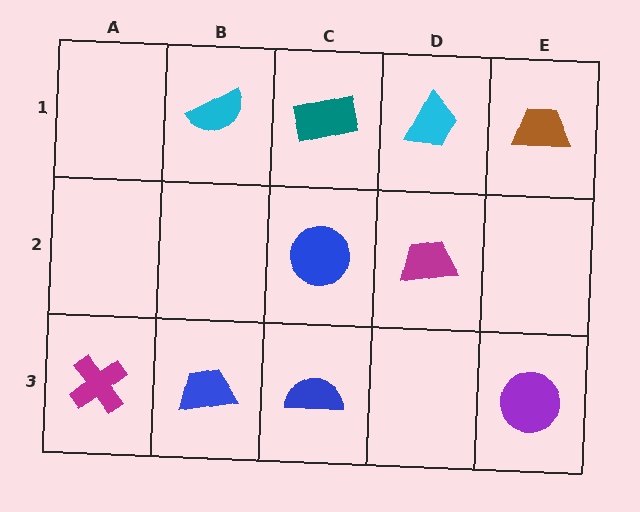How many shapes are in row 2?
2 shapes.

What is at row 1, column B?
A cyan semicircle.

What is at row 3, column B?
A blue trapezoid.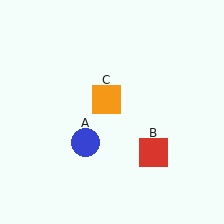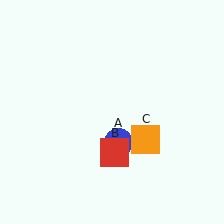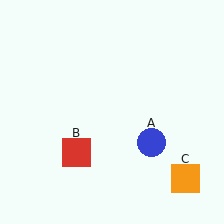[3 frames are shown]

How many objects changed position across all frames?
3 objects changed position: blue circle (object A), red square (object B), orange square (object C).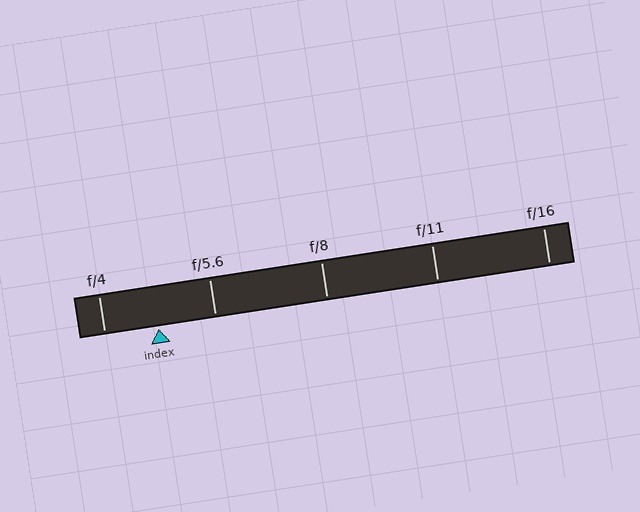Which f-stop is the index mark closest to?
The index mark is closest to f/4.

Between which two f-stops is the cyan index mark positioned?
The index mark is between f/4 and f/5.6.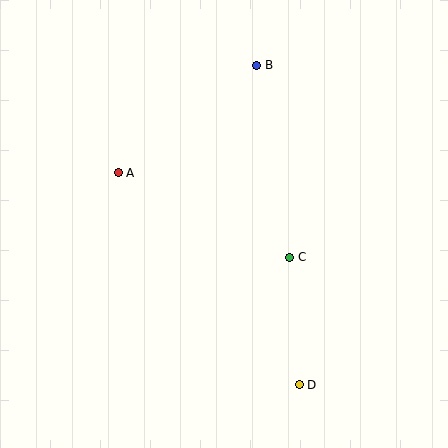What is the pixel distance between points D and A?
The distance between D and A is 279 pixels.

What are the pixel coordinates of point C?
Point C is at (290, 257).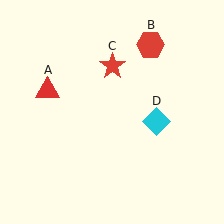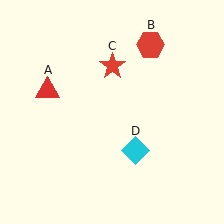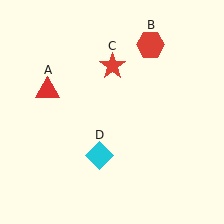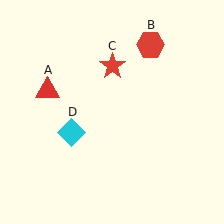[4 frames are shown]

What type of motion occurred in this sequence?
The cyan diamond (object D) rotated clockwise around the center of the scene.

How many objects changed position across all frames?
1 object changed position: cyan diamond (object D).